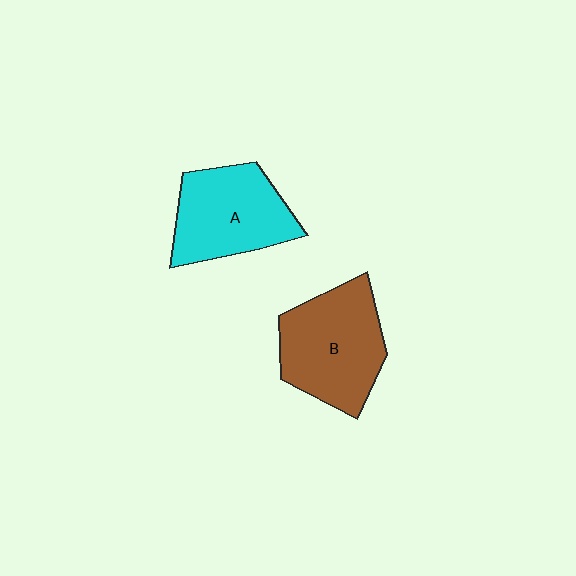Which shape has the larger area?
Shape B (brown).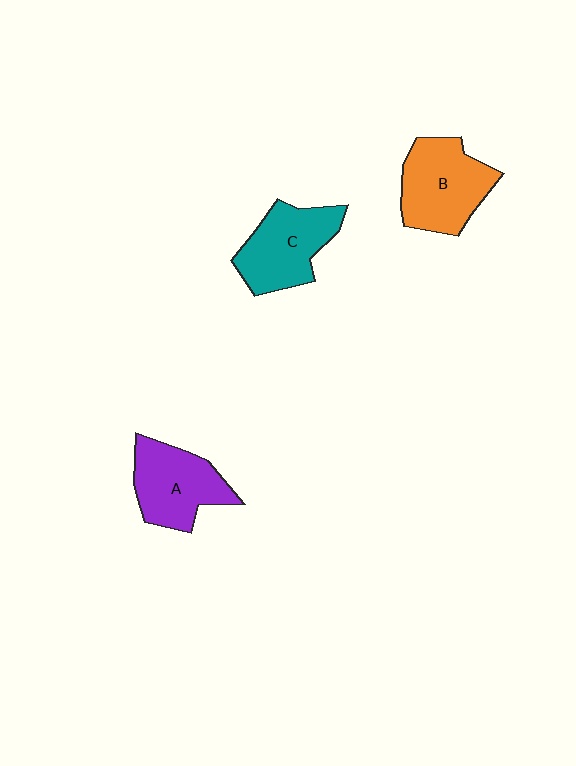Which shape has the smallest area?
Shape A (purple).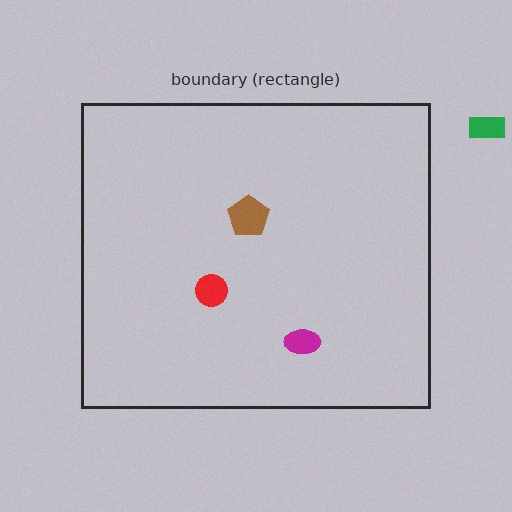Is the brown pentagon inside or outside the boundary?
Inside.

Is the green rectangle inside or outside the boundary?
Outside.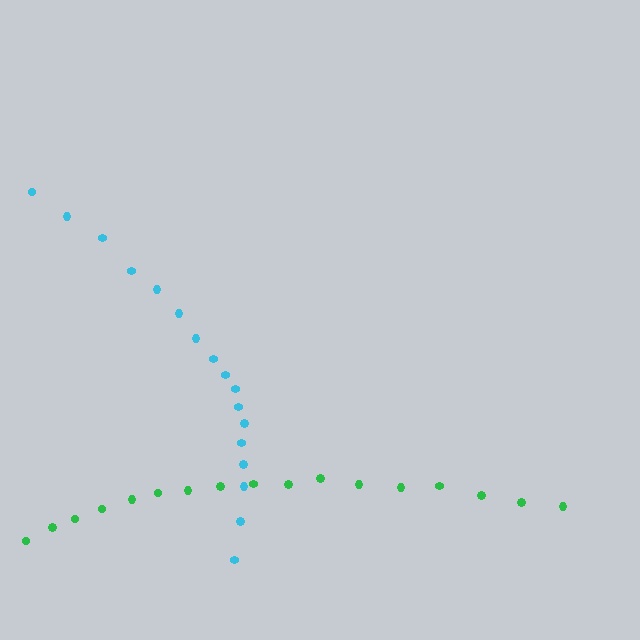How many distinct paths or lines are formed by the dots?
There are 2 distinct paths.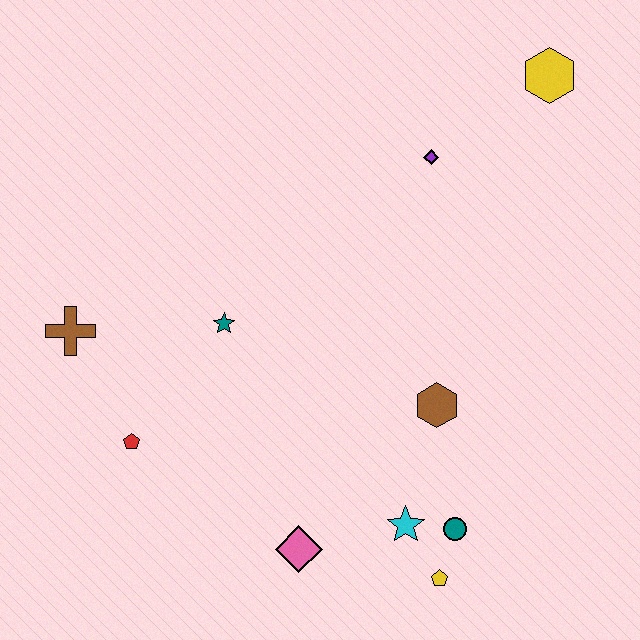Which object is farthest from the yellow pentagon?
The yellow hexagon is farthest from the yellow pentagon.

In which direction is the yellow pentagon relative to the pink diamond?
The yellow pentagon is to the right of the pink diamond.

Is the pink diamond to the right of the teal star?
Yes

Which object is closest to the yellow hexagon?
The purple diamond is closest to the yellow hexagon.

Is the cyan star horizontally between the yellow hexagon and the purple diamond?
No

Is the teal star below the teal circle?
No